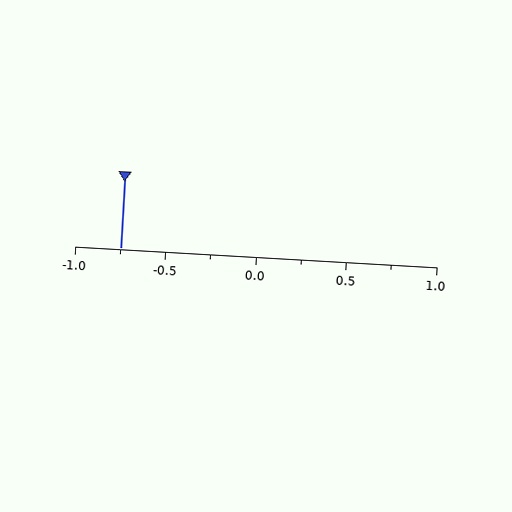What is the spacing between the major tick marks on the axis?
The major ticks are spaced 0.5 apart.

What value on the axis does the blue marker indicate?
The marker indicates approximately -0.75.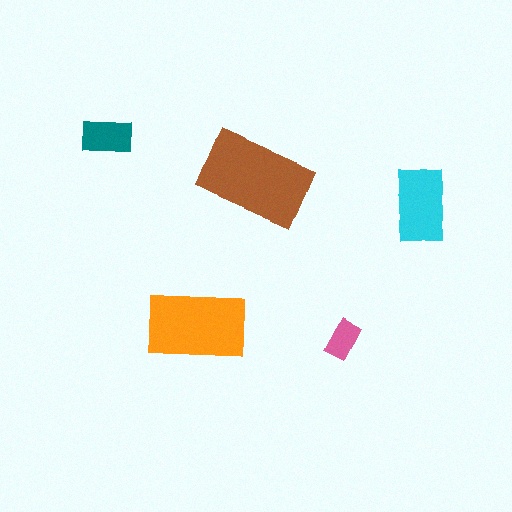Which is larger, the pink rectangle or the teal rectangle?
The teal one.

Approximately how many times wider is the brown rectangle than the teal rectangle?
About 2 times wider.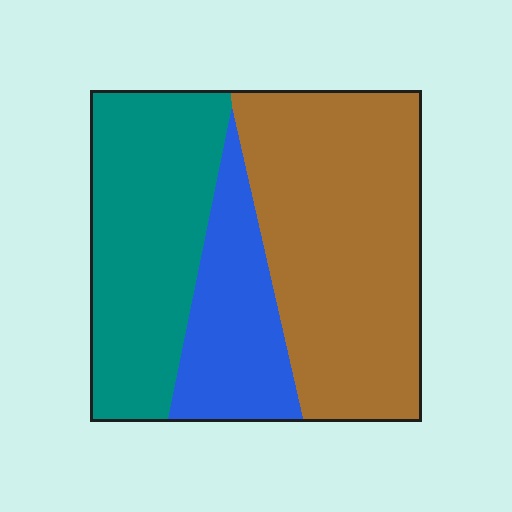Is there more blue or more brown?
Brown.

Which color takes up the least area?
Blue, at roughly 20%.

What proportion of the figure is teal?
Teal takes up about one third (1/3) of the figure.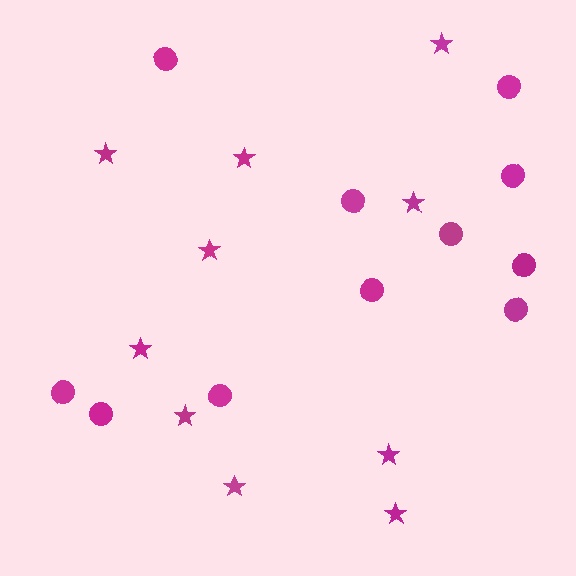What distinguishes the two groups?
There are 2 groups: one group of circles (11) and one group of stars (10).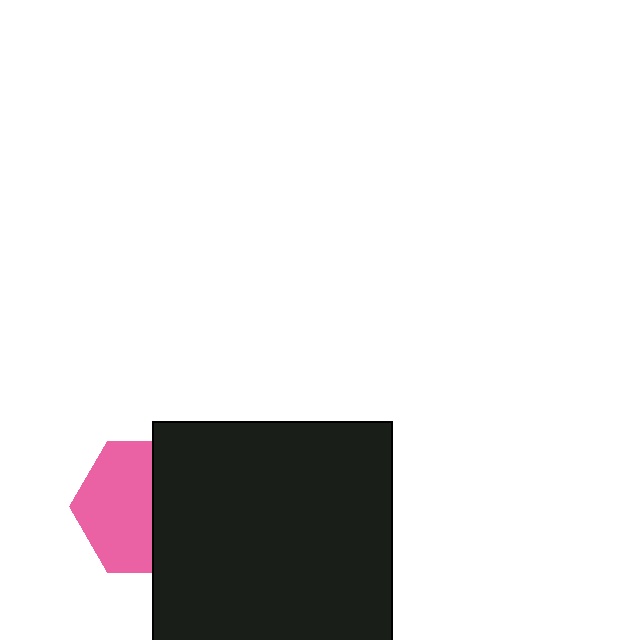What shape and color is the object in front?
The object in front is a black square.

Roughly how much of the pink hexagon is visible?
About half of it is visible (roughly 55%).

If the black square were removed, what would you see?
You would see the complete pink hexagon.